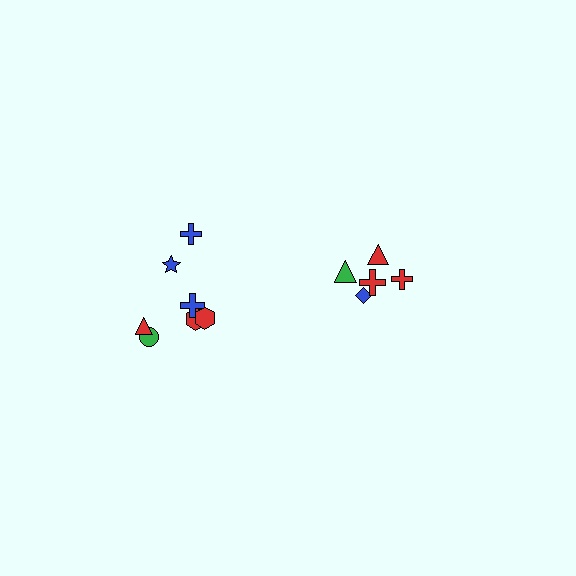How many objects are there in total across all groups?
There are 12 objects.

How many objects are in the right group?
There are 5 objects.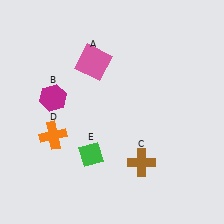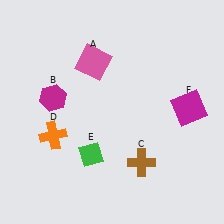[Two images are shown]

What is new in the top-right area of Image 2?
A magenta square (F) was added in the top-right area of Image 2.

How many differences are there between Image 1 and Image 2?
There is 1 difference between the two images.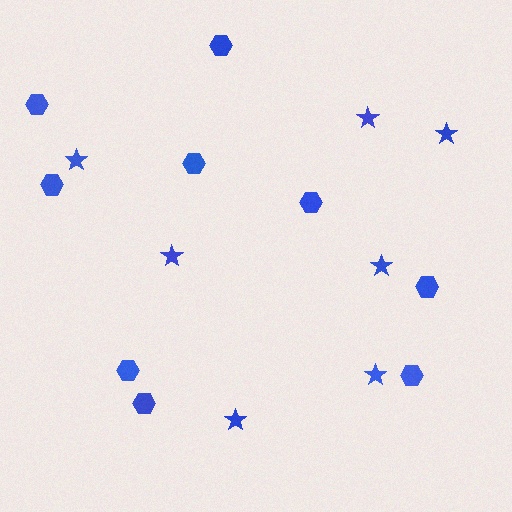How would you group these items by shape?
There are 2 groups: one group of hexagons (9) and one group of stars (7).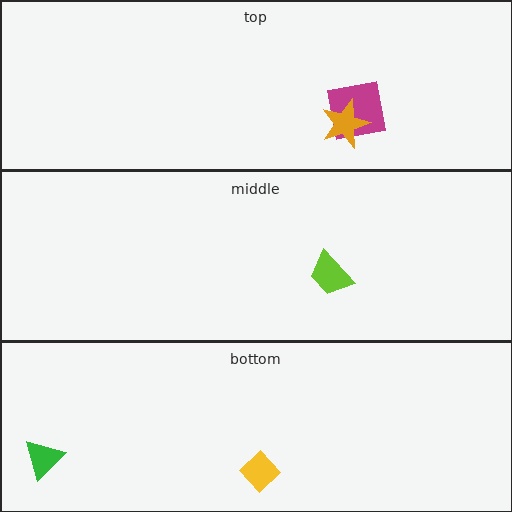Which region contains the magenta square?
The top region.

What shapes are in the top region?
The magenta square, the orange star.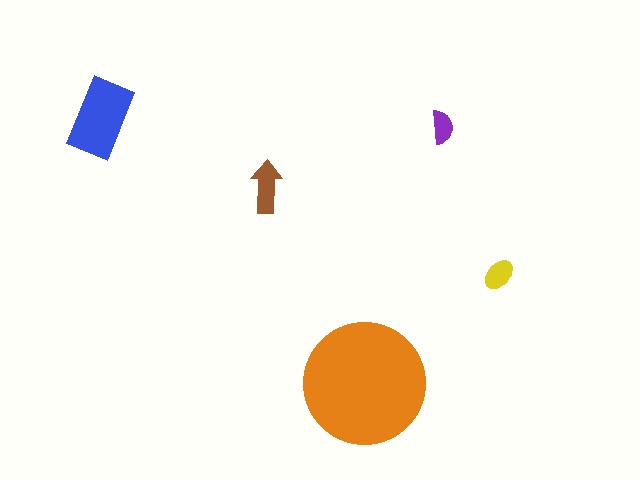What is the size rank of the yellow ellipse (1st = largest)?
4th.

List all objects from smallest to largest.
The purple semicircle, the yellow ellipse, the brown arrow, the blue rectangle, the orange circle.